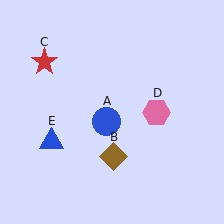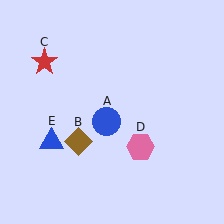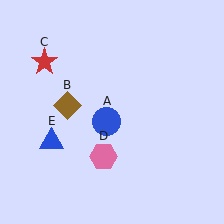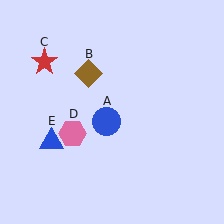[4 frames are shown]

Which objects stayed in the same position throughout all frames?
Blue circle (object A) and red star (object C) and blue triangle (object E) remained stationary.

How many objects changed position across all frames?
2 objects changed position: brown diamond (object B), pink hexagon (object D).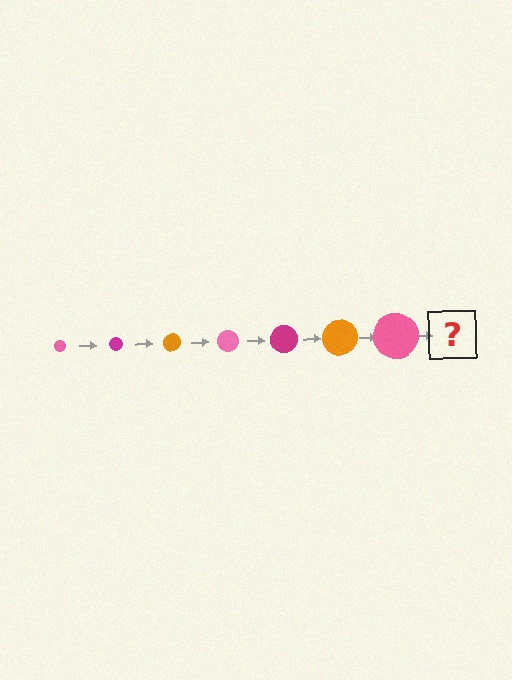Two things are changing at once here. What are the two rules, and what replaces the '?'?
The two rules are that the circle grows larger each step and the color cycles through pink, magenta, and orange. The '?' should be a magenta circle, larger than the previous one.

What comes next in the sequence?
The next element should be a magenta circle, larger than the previous one.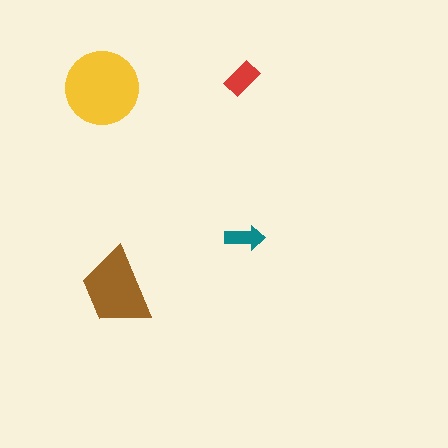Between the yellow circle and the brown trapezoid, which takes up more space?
The yellow circle.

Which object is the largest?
The yellow circle.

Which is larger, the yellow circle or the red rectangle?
The yellow circle.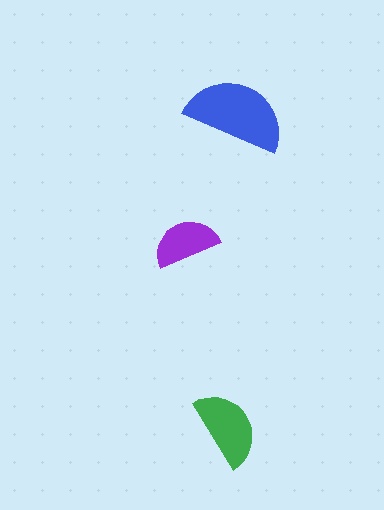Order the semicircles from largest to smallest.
the blue one, the green one, the purple one.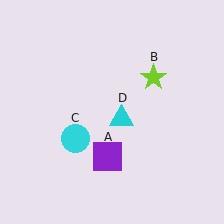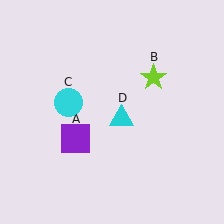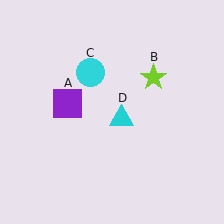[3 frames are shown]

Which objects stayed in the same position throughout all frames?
Lime star (object B) and cyan triangle (object D) remained stationary.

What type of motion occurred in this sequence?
The purple square (object A), cyan circle (object C) rotated clockwise around the center of the scene.